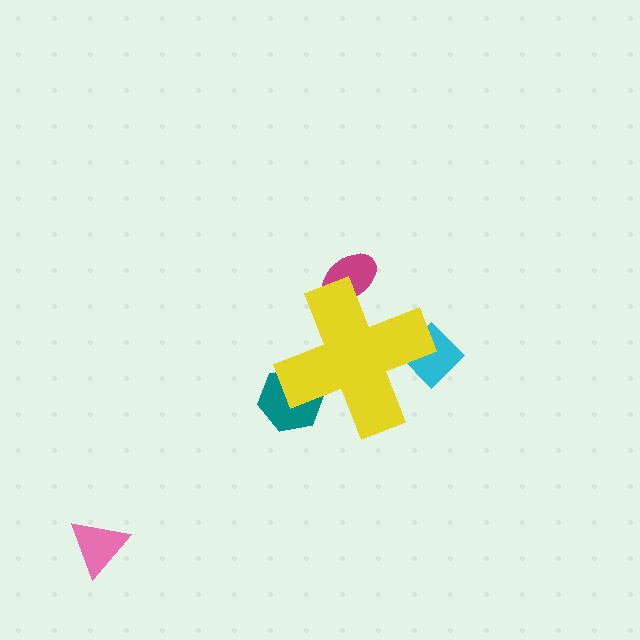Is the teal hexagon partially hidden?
Yes, the teal hexagon is partially hidden behind the yellow cross.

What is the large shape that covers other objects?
A yellow cross.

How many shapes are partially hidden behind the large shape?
3 shapes are partially hidden.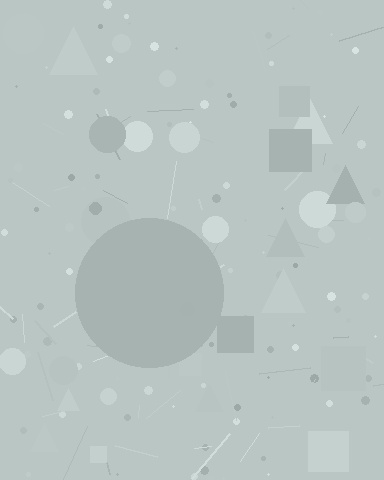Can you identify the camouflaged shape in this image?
The camouflaged shape is a circle.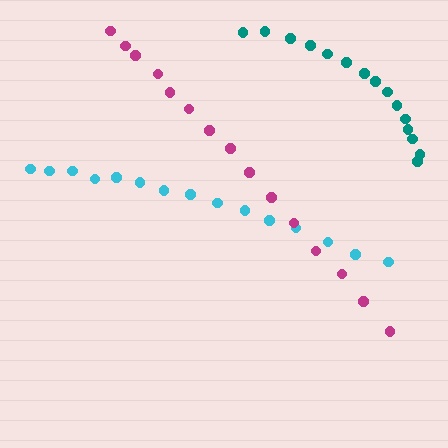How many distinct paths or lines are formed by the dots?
There are 3 distinct paths.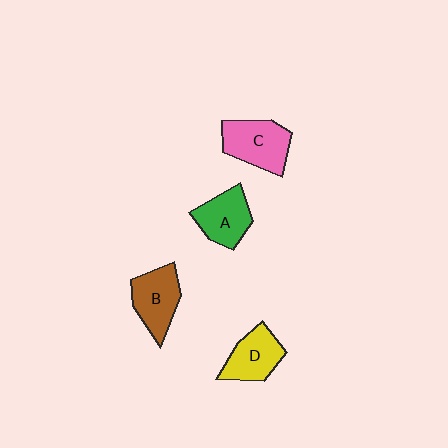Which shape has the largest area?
Shape C (pink).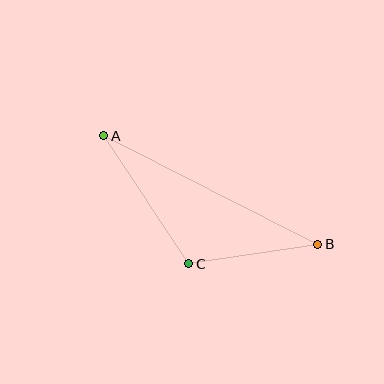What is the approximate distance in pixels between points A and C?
The distance between A and C is approximately 153 pixels.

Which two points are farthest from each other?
Points A and B are farthest from each other.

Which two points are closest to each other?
Points B and C are closest to each other.